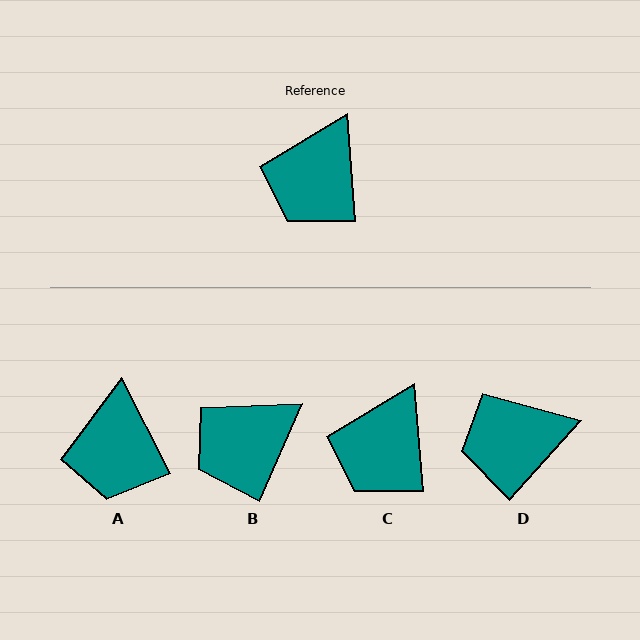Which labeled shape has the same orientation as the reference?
C.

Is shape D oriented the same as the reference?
No, it is off by about 46 degrees.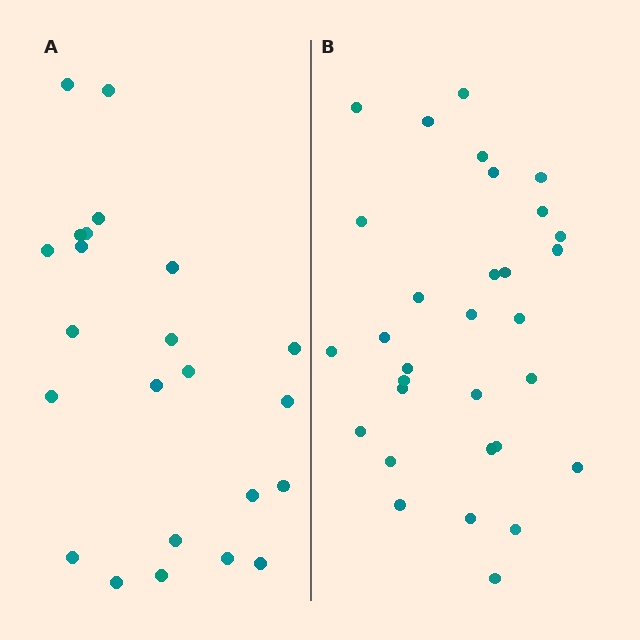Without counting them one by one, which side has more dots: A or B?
Region B (the right region) has more dots.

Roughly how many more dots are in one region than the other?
Region B has roughly 8 or so more dots than region A.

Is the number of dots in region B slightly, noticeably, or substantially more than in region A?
Region B has noticeably more, but not dramatically so. The ratio is roughly 1.3 to 1.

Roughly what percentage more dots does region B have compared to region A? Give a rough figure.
About 35% more.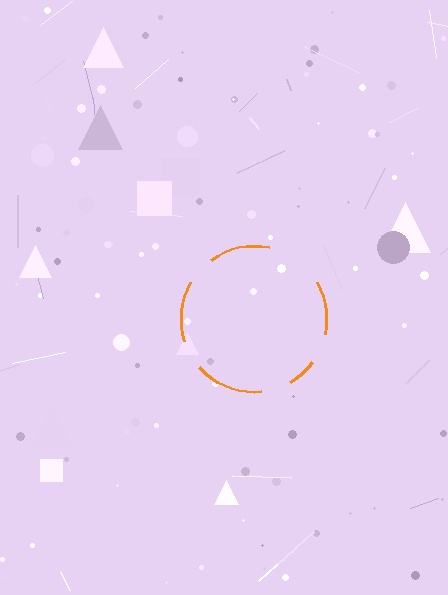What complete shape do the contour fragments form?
The contour fragments form a circle.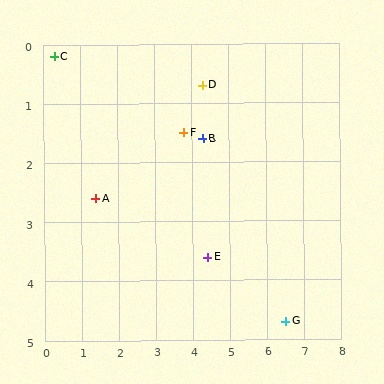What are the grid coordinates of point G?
Point G is at approximately (6.5, 4.7).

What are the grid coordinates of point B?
Point B is at approximately (4.3, 1.6).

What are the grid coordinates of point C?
Point C is at approximately (0.3, 0.2).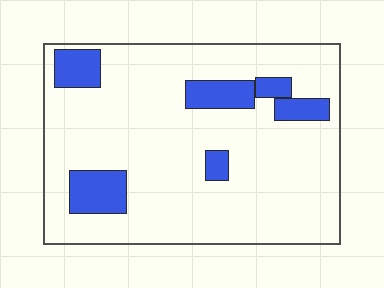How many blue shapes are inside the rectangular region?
6.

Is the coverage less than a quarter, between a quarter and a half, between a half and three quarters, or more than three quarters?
Less than a quarter.